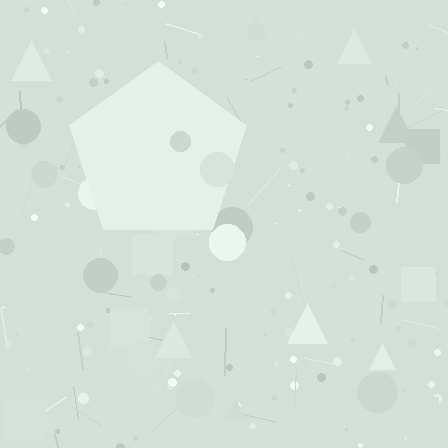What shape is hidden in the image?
A pentagon is hidden in the image.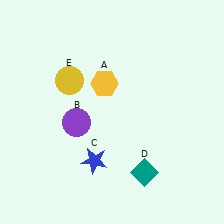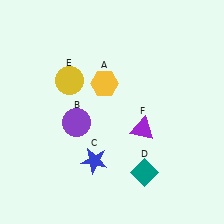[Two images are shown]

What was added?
A purple triangle (F) was added in Image 2.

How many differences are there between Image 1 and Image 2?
There is 1 difference between the two images.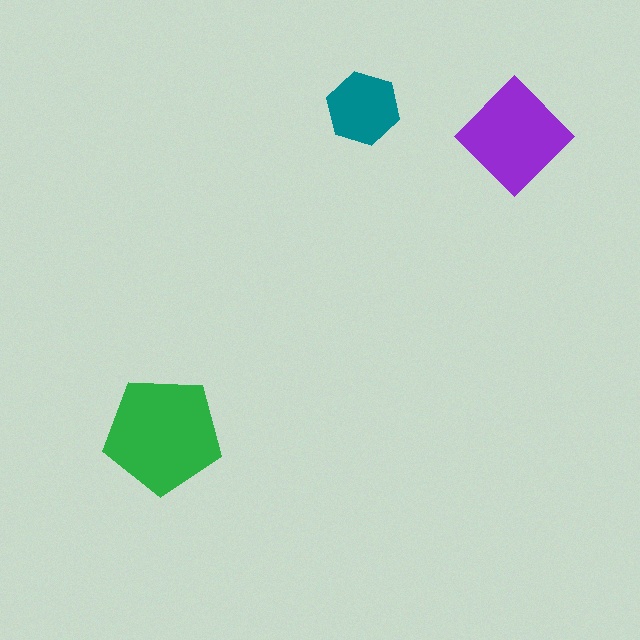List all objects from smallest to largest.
The teal hexagon, the purple diamond, the green pentagon.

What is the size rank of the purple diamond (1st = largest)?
2nd.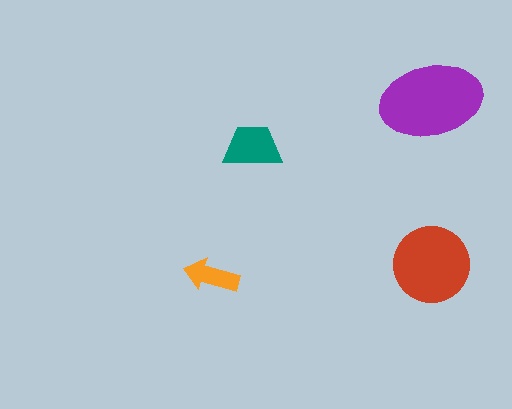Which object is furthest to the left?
The orange arrow is leftmost.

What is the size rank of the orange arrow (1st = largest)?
4th.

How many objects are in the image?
There are 4 objects in the image.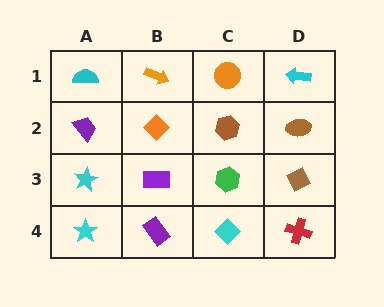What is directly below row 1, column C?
A brown hexagon.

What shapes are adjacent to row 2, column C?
An orange circle (row 1, column C), a green hexagon (row 3, column C), an orange diamond (row 2, column B), a brown ellipse (row 2, column D).